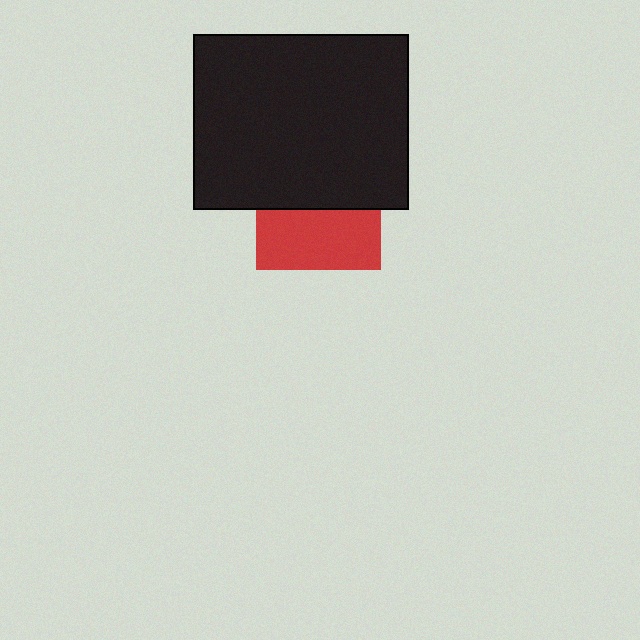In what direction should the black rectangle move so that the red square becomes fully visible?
The black rectangle should move up. That is the shortest direction to clear the overlap and leave the red square fully visible.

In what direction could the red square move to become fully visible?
The red square could move down. That would shift it out from behind the black rectangle entirely.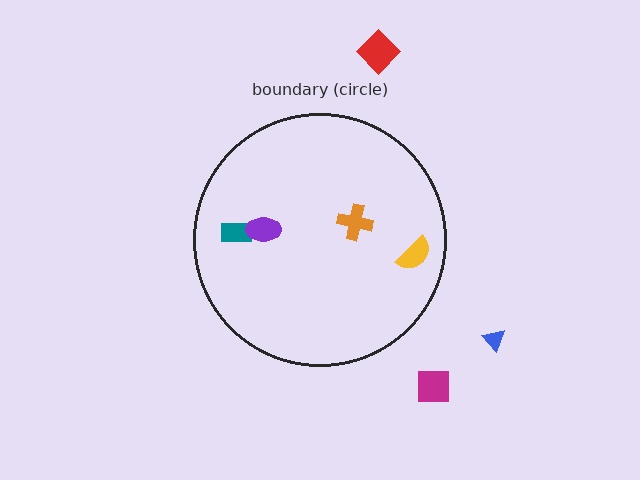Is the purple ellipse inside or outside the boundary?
Inside.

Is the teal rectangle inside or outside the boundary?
Inside.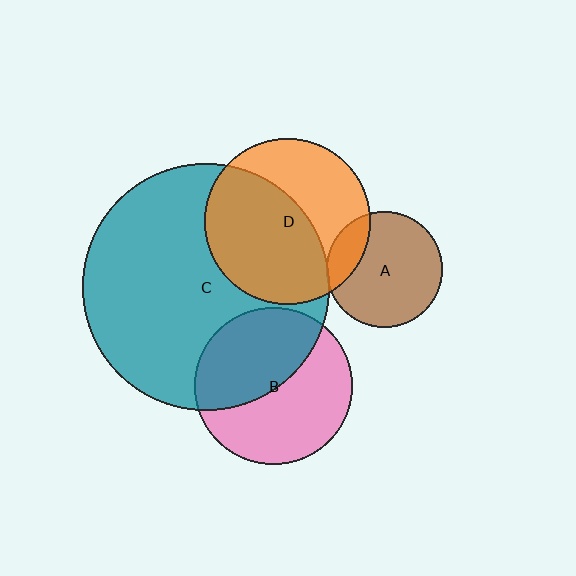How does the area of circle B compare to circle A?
Approximately 1.8 times.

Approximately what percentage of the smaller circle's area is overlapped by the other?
Approximately 20%.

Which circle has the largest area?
Circle C (teal).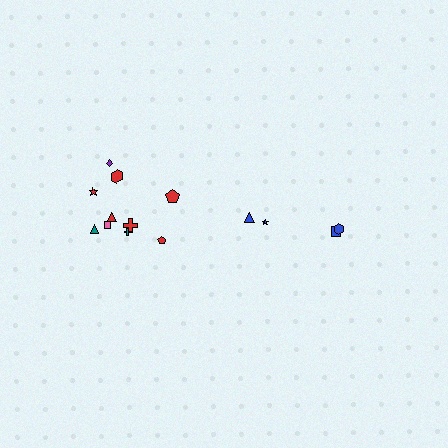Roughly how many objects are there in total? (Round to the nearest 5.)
Roughly 15 objects in total.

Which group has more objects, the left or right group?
The left group.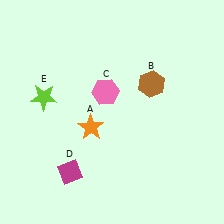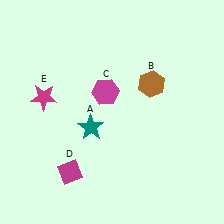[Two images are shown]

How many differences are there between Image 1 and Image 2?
There are 3 differences between the two images.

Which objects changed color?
A changed from orange to teal. C changed from pink to magenta. E changed from lime to magenta.